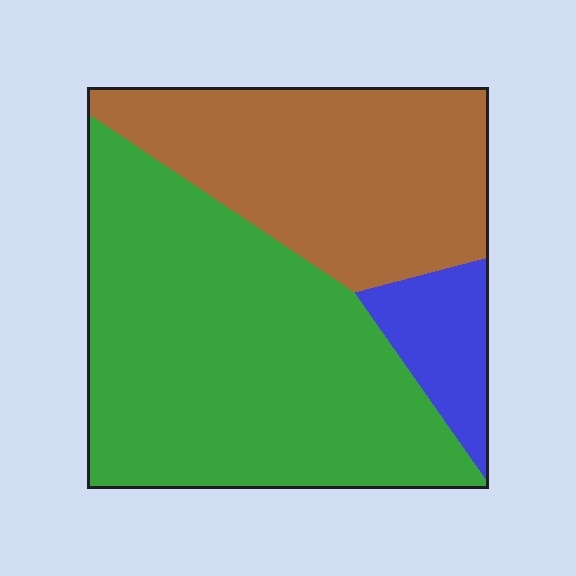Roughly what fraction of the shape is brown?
Brown takes up about one third (1/3) of the shape.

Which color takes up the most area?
Green, at roughly 55%.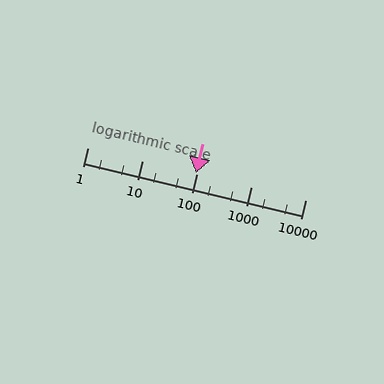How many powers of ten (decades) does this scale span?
The scale spans 4 decades, from 1 to 10000.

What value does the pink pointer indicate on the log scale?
The pointer indicates approximately 97.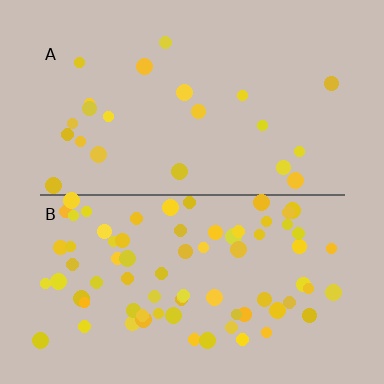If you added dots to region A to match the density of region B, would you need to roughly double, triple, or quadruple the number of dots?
Approximately triple.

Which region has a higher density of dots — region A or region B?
B (the bottom).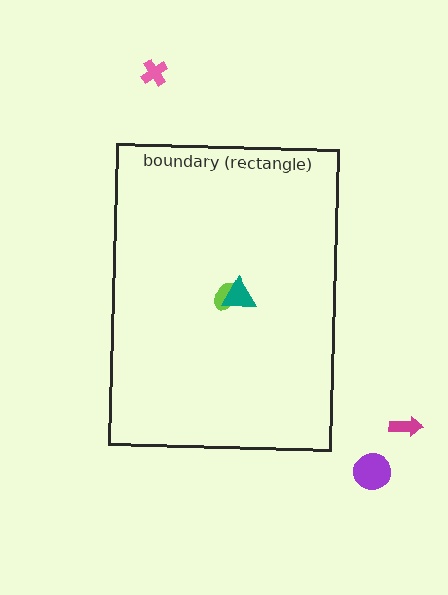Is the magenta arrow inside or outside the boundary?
Outside.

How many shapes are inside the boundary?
2 inside, 3 outside.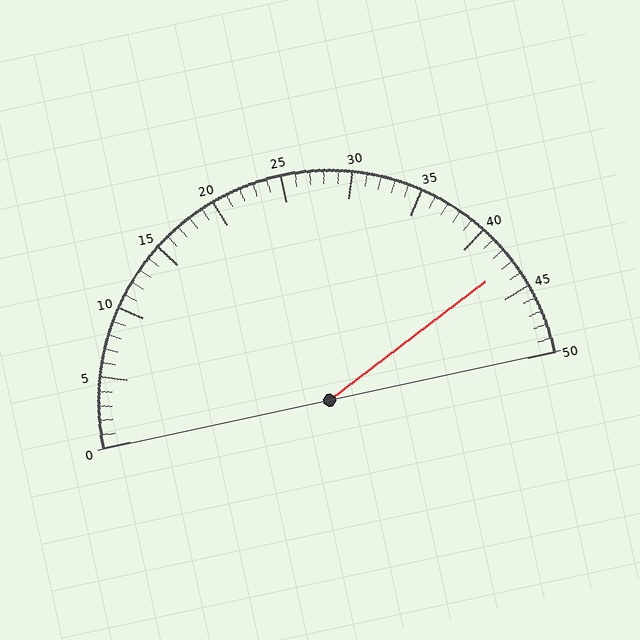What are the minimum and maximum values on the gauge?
The gauge ranges from 0 to 50.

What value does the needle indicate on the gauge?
The needle indicates approximately 43.